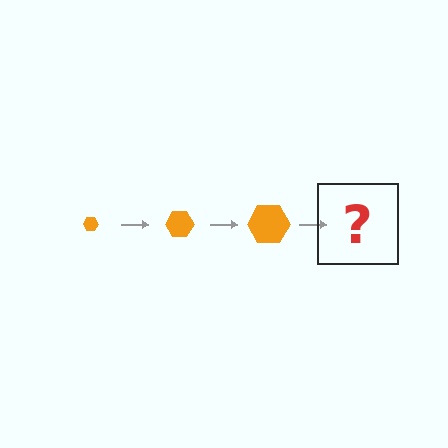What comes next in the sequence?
The next element should be an orange hexagon, larger than the previous one.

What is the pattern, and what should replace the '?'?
The pattern is that the hexagon gets progressively larger each step. The '?' should be an orange hexagon, larger than the previous one.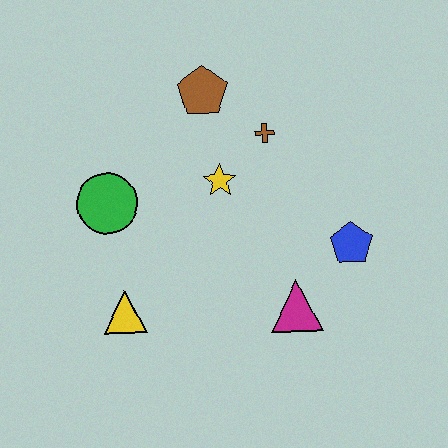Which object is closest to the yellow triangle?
The green circle is closest to the yellow triangle.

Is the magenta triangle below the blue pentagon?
Yes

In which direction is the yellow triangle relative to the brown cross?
The yellow triangle is below the brown cross.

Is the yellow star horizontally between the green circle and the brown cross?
Yes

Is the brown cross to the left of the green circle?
No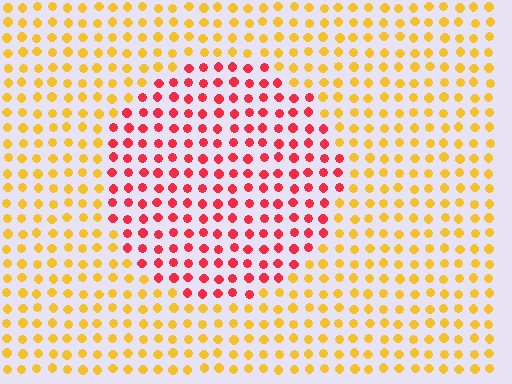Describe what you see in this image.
The image is filled with small yellow elements in a uniform arrangement. A circle-shaped region is visible where the elements are tinted to a slightly different hue, forming a subtle color boundary.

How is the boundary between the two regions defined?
The boundary is defined purely by a slight shift in hue (about 54 degrees). Spacing, size, and orientation are identical on both sides.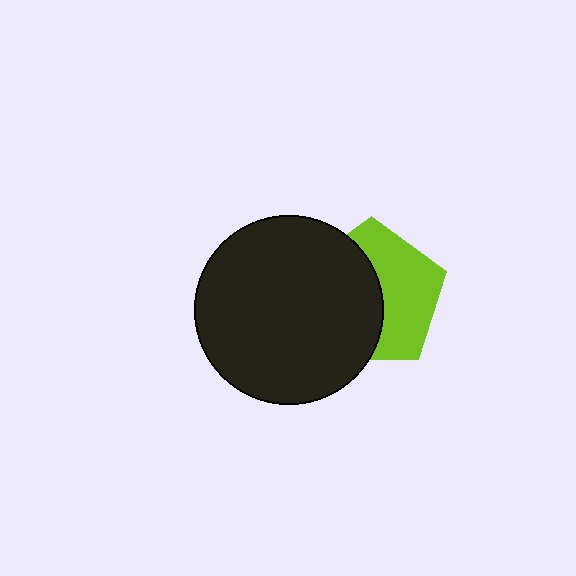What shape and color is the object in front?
The object in front is a black circle.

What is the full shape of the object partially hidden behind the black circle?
The partially hidden object is a lime pentagon.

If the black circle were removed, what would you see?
You would see the complete lime pentagon.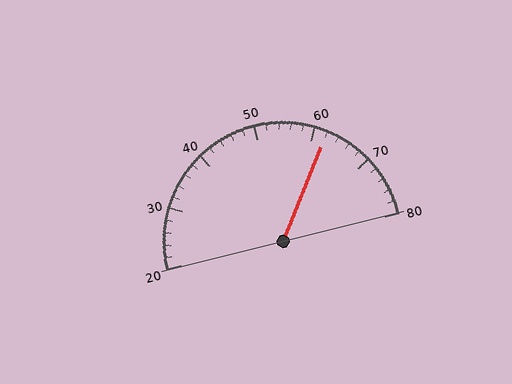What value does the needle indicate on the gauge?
The needle indicates approximately 62.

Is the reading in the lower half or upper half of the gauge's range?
The reading is in the upper half of the range (20 to 80).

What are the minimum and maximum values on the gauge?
The gauge ranges from 20 to 80.